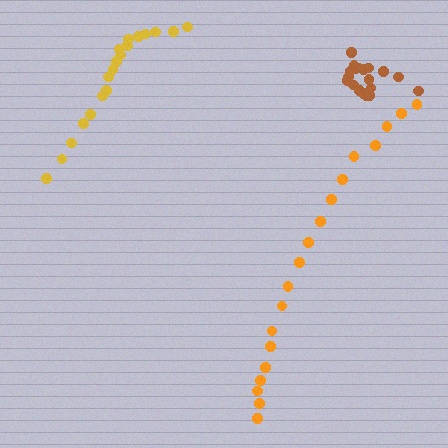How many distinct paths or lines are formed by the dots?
There are 3 distinct paths.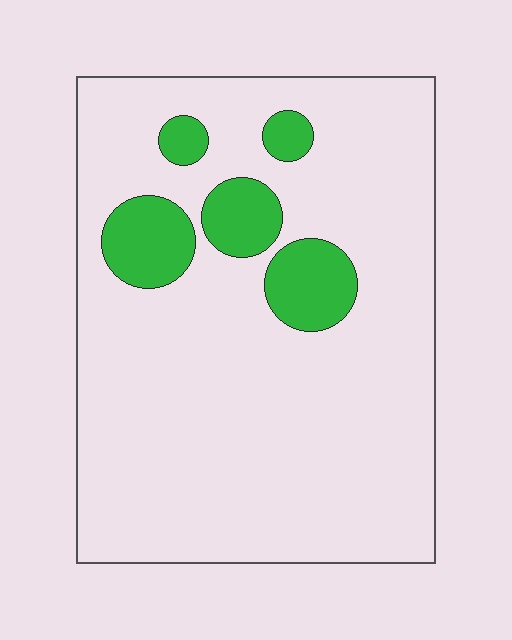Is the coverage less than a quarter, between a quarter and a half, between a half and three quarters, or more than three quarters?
Less than a quarter.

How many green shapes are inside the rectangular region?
5.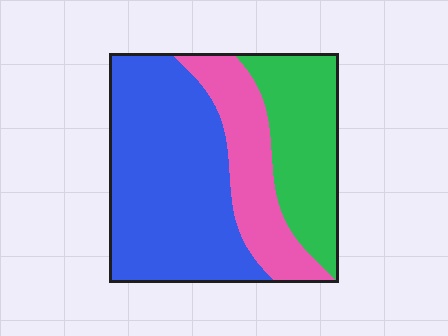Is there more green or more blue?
Blue.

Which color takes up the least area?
Pink, at roughly 20%.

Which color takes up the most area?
Blue, at roughly 50%.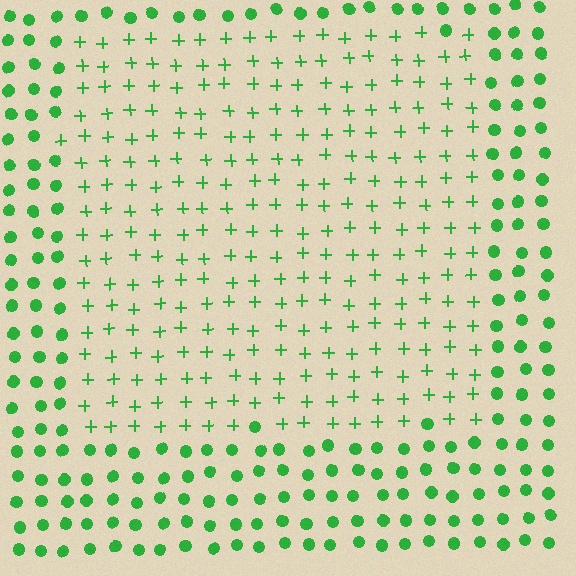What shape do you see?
I see a rectangle.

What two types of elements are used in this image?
The image uses plus signs inside the rectangle region and circles outside it.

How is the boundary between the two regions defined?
The boundary is defined by a change in element shape: plus signs inside vs. circles outside. All elements share the same color and spacing.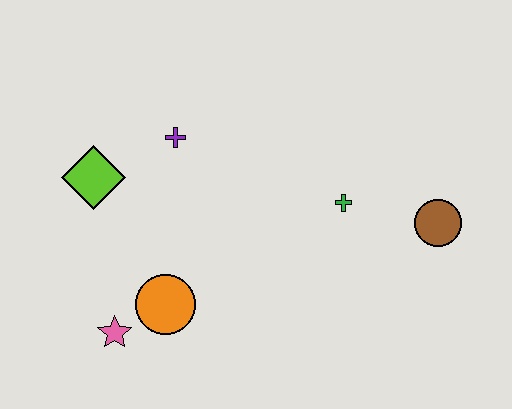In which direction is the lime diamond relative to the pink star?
The lime diamond is above the pink star.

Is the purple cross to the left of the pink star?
No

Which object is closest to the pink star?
The orange circle is closest to the pink star.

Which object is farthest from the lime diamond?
The brown circle is farthest from the lime diamond.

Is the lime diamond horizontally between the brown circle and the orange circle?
No